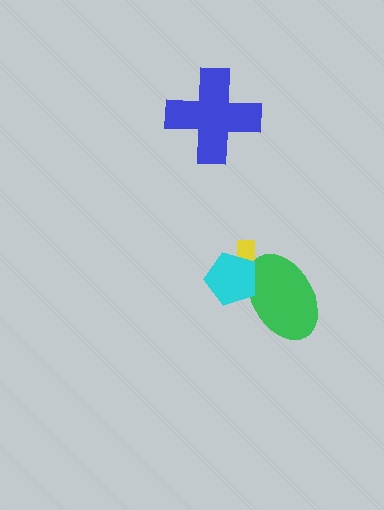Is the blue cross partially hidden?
No, no other shape covers it.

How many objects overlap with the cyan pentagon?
2 objects overlap with the cyan pentagon.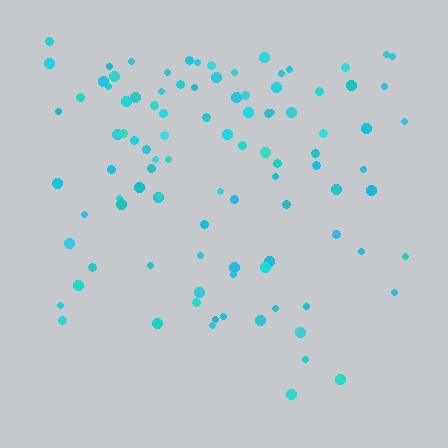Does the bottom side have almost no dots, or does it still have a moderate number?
Still a moderate number, just noticeably fewer than the top.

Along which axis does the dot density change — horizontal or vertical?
Vertical.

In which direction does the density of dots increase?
From bottom to top, with the top side densest.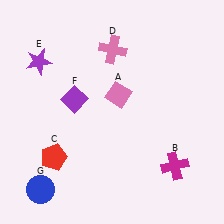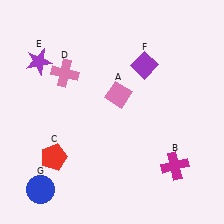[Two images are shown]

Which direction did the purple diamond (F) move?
The purple diamond (F) moved right.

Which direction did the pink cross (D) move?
The pink cross (D) moved left.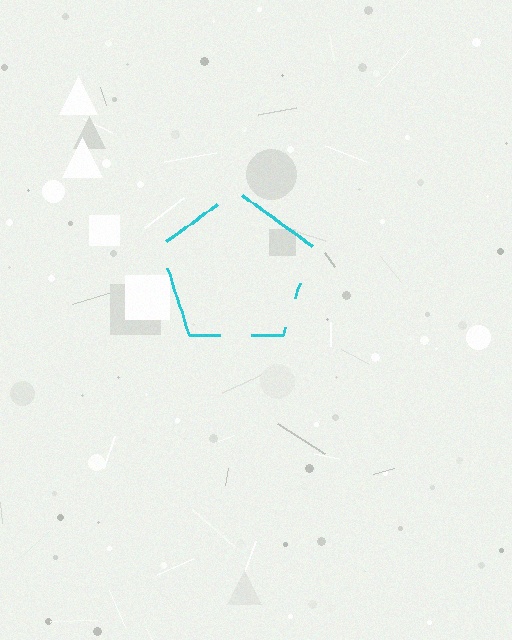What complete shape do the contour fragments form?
The contour fragments form a pentagon.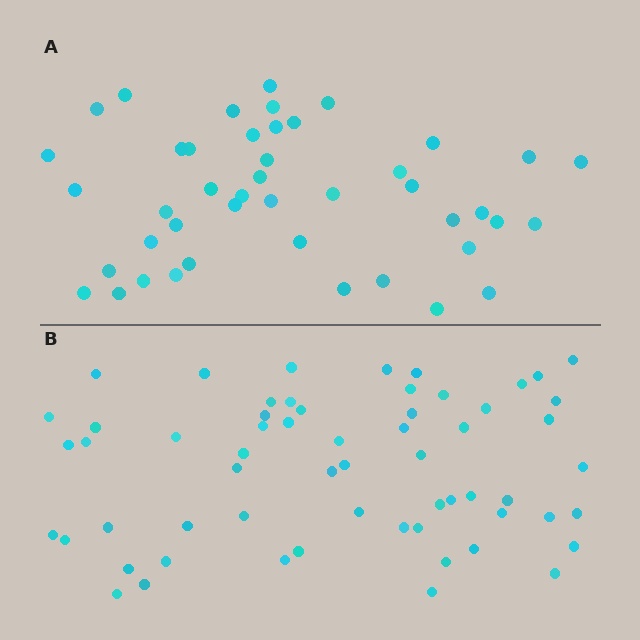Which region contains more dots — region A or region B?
Region B (the bottom region) has more dots.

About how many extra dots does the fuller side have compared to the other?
Region B has approximately 15 more dots than region A.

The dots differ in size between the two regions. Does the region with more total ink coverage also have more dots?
No. Region A has more total ink coverage because its dots are larger, but region B actually contains more individual dots. Total area can be misleading — the number of items is what matters here.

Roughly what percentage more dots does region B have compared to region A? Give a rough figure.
About 35% more.